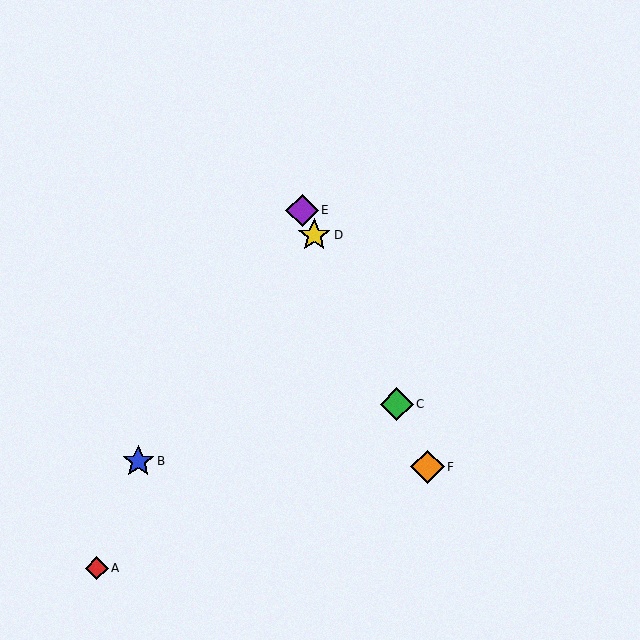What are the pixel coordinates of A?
Object A is at (97, 568).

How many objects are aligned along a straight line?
4 objects (C, D, E, F) are aligned along a straight line.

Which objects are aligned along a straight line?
Objects C, D, E, F are aligned along a straight line.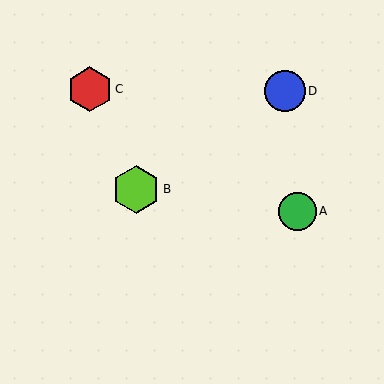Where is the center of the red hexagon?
The center of the red hexagon is at (90, 89).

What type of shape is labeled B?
Shape B is a lime hexagon.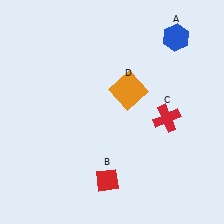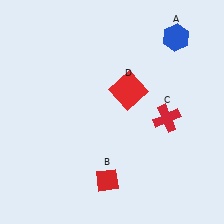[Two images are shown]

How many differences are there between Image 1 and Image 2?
There is 1 difference between the two images.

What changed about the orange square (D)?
In Image 1, D is orange. In Image 2, it changed to red.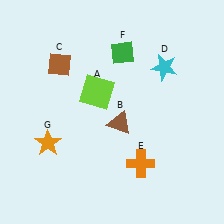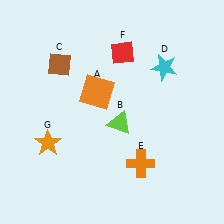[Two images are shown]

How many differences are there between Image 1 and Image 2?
There are 3 differences between the two images.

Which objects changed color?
A changed from lime to orange. B changed from brown to lime. F changed from green to red.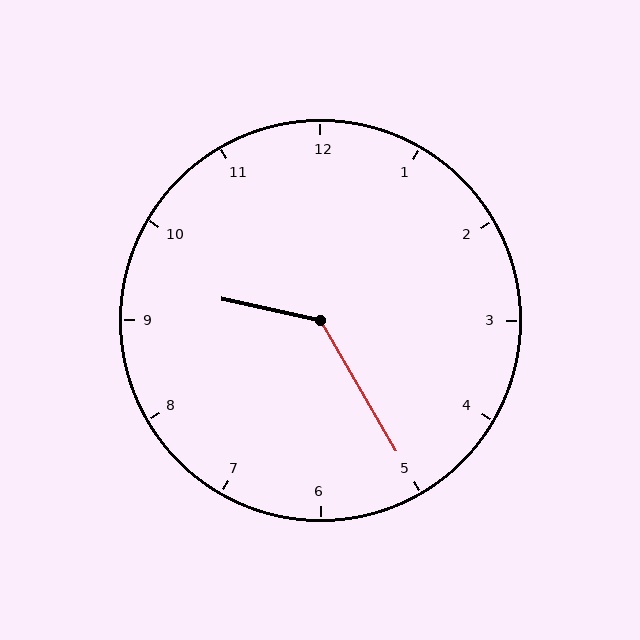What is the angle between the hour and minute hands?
Approximately 132 degrees.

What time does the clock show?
9:25.